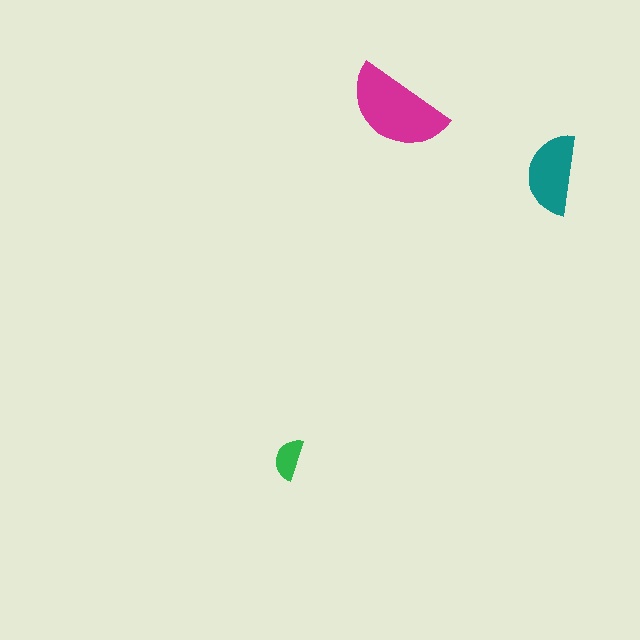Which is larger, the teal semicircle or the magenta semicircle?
The magenta one.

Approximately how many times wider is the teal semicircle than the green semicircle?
About 2 times wider.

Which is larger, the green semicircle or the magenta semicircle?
The magenta one.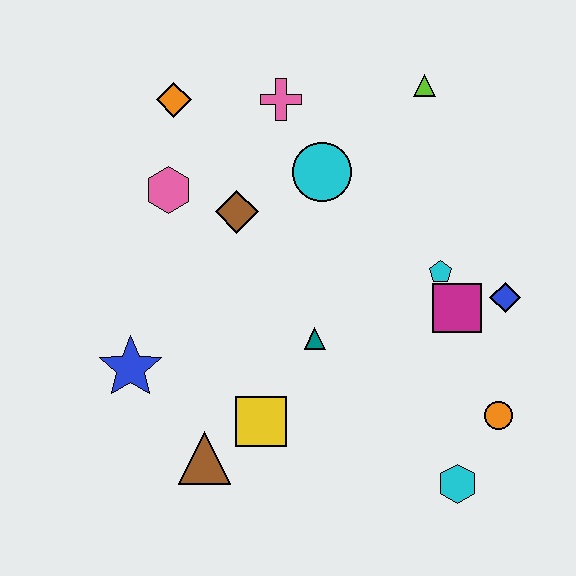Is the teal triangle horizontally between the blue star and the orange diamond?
No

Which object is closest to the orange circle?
The cyan hexagon is closest to the orange circle.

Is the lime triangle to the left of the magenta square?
Yes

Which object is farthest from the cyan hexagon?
The orange diamond is farthest from the cyan hexagon.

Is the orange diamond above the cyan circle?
Yes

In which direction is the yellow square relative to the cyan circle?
The yellow square is below the cyan circle.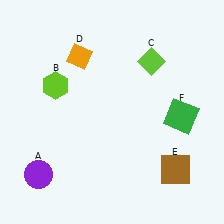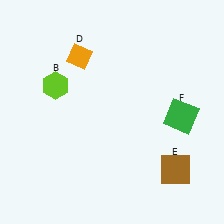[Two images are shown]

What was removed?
The purple circle (A), the lime diamond (C) were removed in Image 2.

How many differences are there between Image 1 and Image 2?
There are 2 differences between the two images.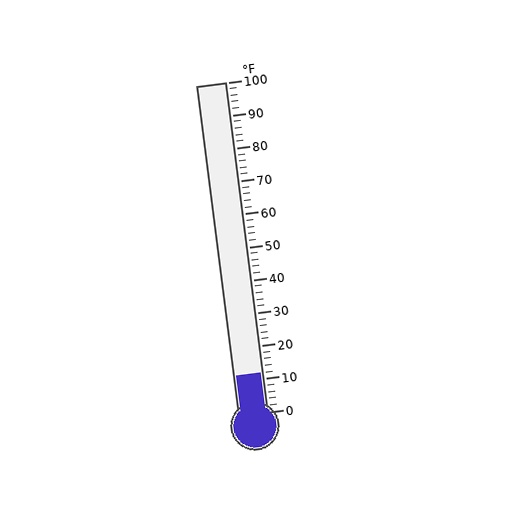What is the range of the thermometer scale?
The thermometer scale ranges from 0°F to 100°F.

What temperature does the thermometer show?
The thermometer shows approximately 12°F.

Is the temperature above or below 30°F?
The temperature is below 30°F.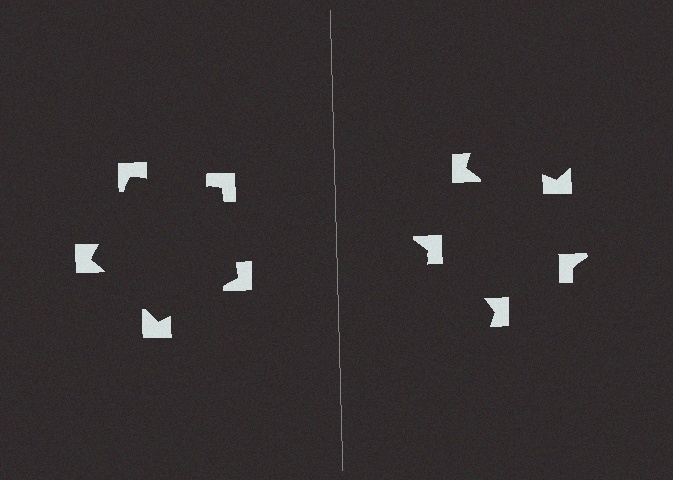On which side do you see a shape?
An illusory pentagon appears on the left side. On the right side the wedge cuts are rotated, so no coherent shape forms.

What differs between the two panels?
The notched squares are positioned identically on both sides; only the wedge orientations differ. On the left they align to a pentagon; on the right they are misaligned.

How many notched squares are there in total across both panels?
10 — 5 on each side.